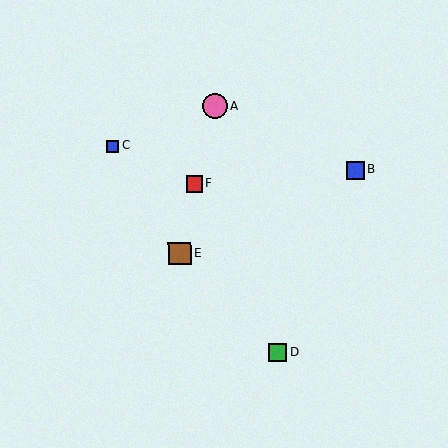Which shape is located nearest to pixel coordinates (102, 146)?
The blue square (labeled C) at (113, 146) is nearest to that location.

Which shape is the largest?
The pink circle (labeled A) is the largest.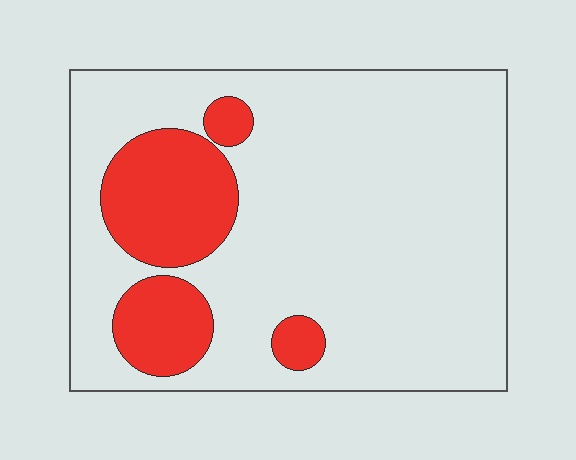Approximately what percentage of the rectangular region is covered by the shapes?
Approximately 20%.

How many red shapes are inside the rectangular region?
4.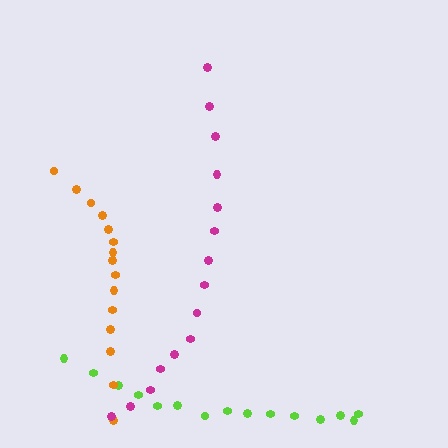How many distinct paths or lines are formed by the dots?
There are 3 distinct paths.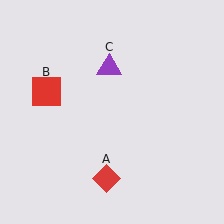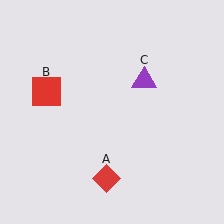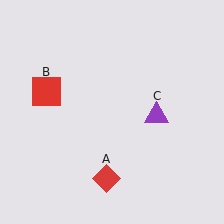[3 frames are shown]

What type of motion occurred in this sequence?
The purple triangle (object C) rotated clockwise around the center of the scene.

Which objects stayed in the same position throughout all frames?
Red diamond (object A) and red square (object B) remained stationary.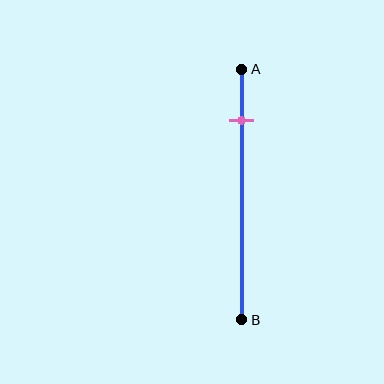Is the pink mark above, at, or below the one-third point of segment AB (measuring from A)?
The pink mark is above the one-third point of segment AB.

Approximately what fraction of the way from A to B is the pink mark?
The pink mark is approximately 20% of the way from A to B.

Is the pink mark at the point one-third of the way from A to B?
No, the mark is at about 20% from A, not at the 33% one-third point.